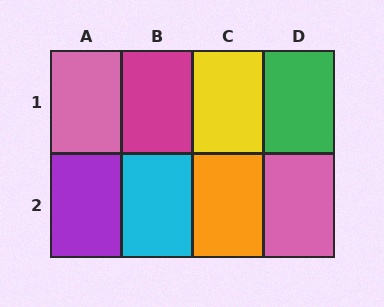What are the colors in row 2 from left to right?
Purple, cyan, orange, pink.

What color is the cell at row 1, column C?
Yellow.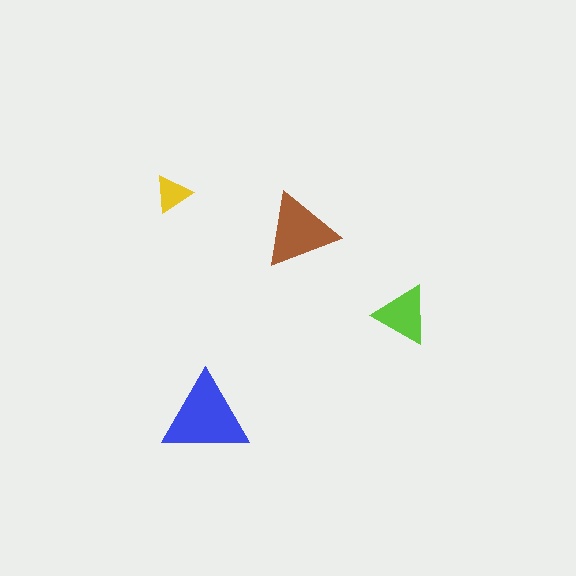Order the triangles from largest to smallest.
the blue one, the brown one, the lime one, the yellow one.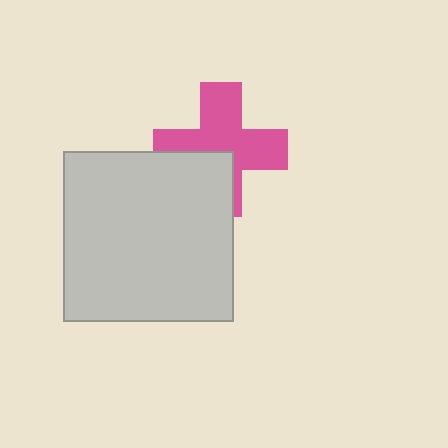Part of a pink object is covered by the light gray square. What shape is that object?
It is a cross.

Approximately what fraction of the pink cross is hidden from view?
Roughly 33% of the pink cross is hidden behind the light gray square.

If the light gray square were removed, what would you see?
You would see the complete pink cross.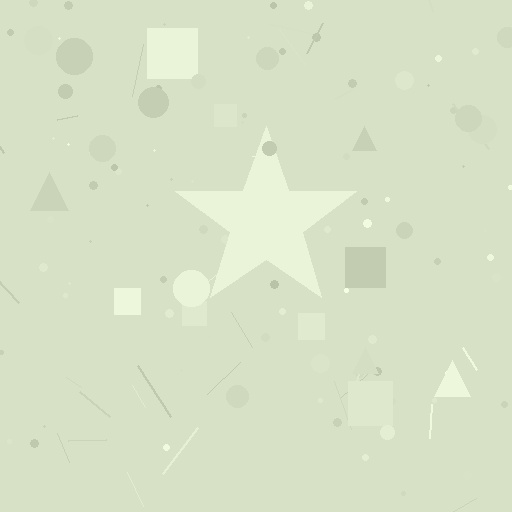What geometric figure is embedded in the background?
A star is embedded in the background.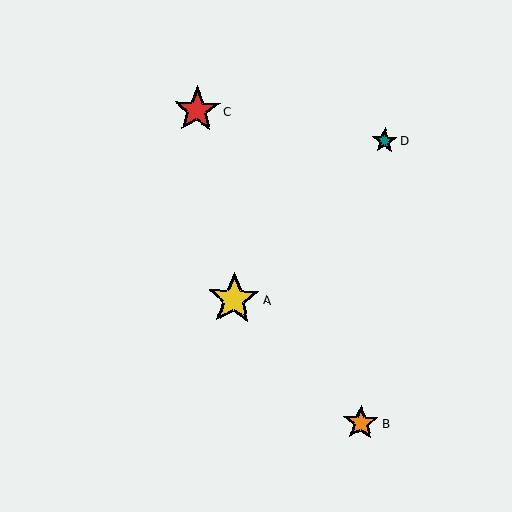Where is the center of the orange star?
The center of the orange star is at (361, 423).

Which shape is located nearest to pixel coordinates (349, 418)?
The orange star (labeled B) at (361, 423) is nearest to that location.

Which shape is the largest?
The yellow star (labeled A) is the largest.